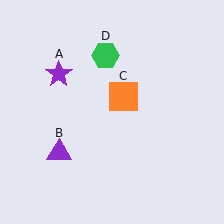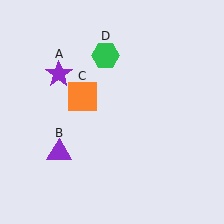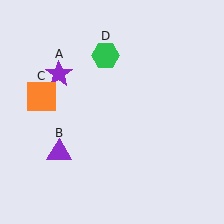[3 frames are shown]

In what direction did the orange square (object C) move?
The orange square (object C) moved left.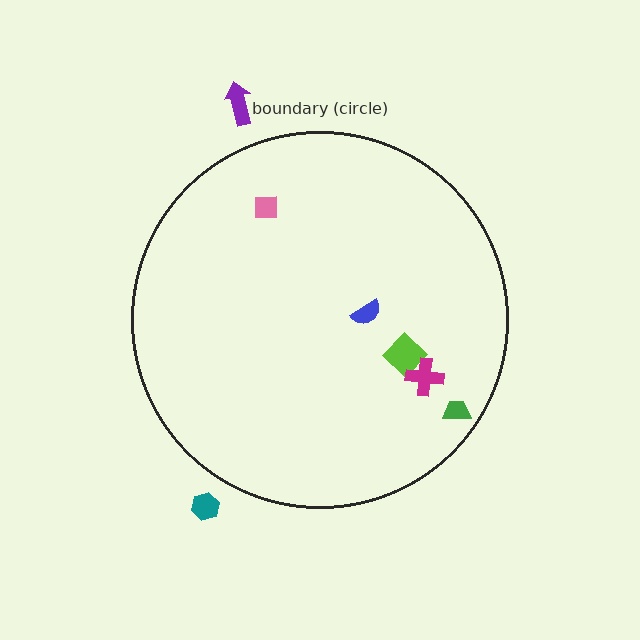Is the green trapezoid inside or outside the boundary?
Inside.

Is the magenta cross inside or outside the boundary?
Inside.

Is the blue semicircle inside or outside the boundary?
Inside.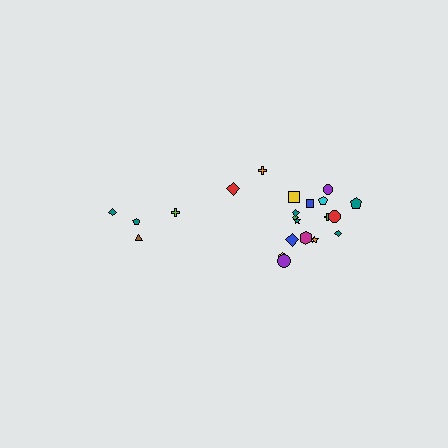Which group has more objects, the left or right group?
The right group.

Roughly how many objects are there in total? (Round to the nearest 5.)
Roughly 20 objects in total.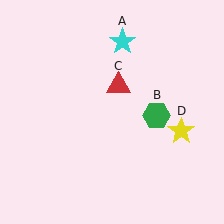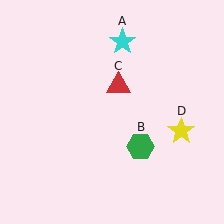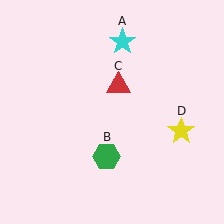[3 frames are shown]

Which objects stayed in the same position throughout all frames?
Cyan star (object A) and red triangle (object C) and yellow star (object D) remained stationary.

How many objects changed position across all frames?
1 object changed position: green hexagon (object B).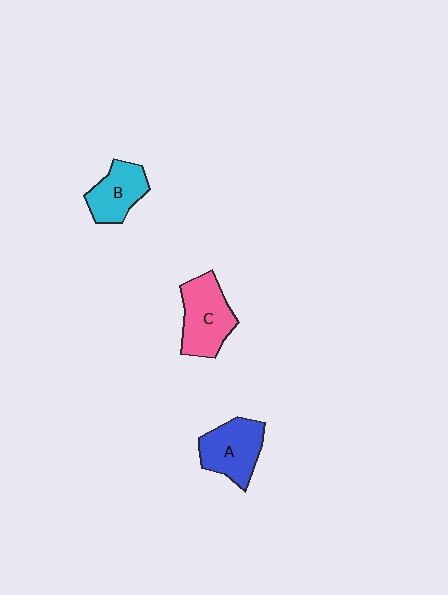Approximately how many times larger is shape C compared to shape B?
Approximately 1.3 times.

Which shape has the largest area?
Shape C (pink).